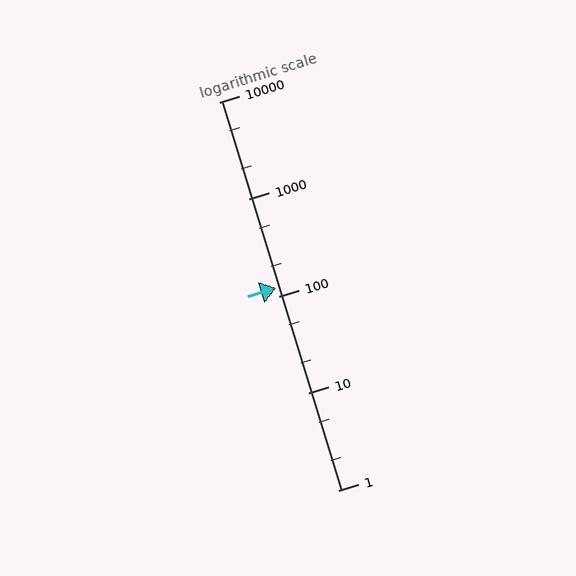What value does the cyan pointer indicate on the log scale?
The pointer indicates approximately 120.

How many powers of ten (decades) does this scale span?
The scale spans 4 decades, from 1 to 10000.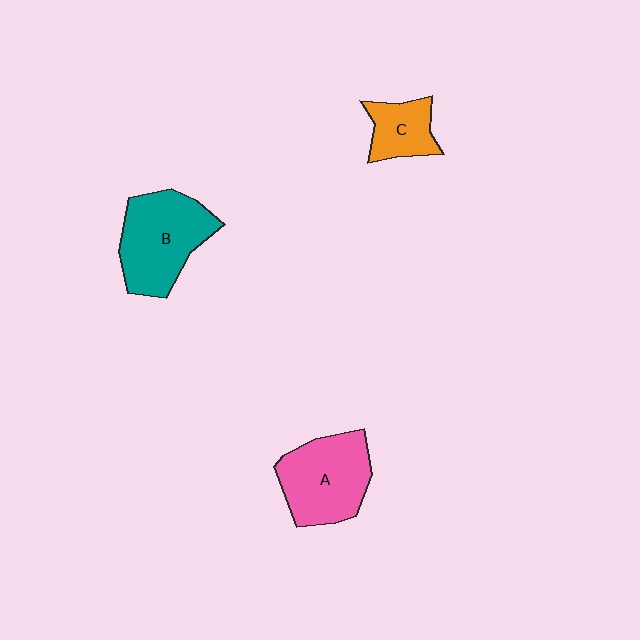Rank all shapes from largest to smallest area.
From largest to smallest: B (teal), A (pink), C (orange).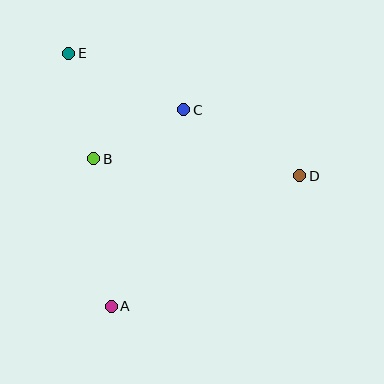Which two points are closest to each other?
Points B and C are closest to each other.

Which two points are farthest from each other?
Points D and E are farthest from each other.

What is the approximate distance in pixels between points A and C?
The distance between A and C is approximately 210 pixels.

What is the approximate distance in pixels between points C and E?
The distance between C and E is approximately 128 pixels.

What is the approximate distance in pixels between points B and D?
The distance between B and D is approximately 207 pixels.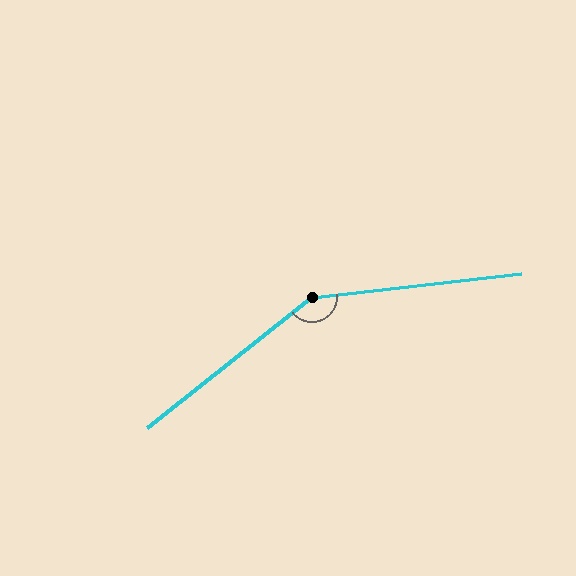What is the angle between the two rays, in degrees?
Approximately 148 degrees.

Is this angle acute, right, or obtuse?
It is obtuse.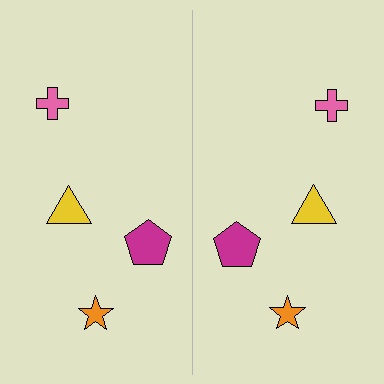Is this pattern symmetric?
Yes, this pattern has bilateral (reflection) symmetry.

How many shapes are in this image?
There are 8 shapes in this image.